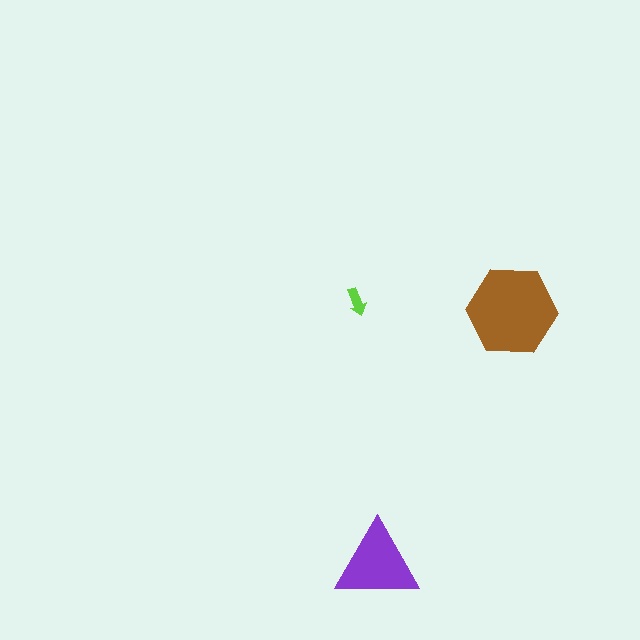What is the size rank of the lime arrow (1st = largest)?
3rd.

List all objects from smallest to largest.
The lime arrow, the purple triangle, the brown hexagon.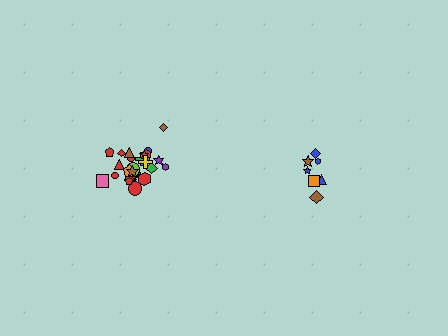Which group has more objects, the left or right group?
The left group.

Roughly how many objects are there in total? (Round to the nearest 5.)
Roughly 30 objects in total.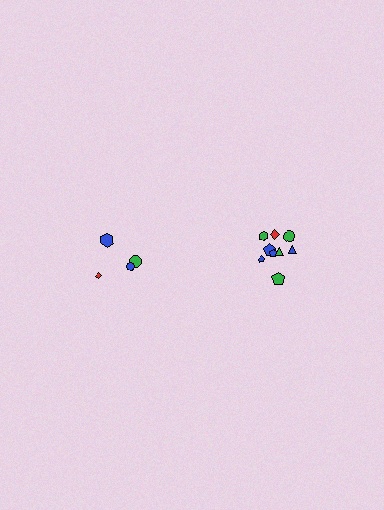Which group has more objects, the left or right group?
The right group.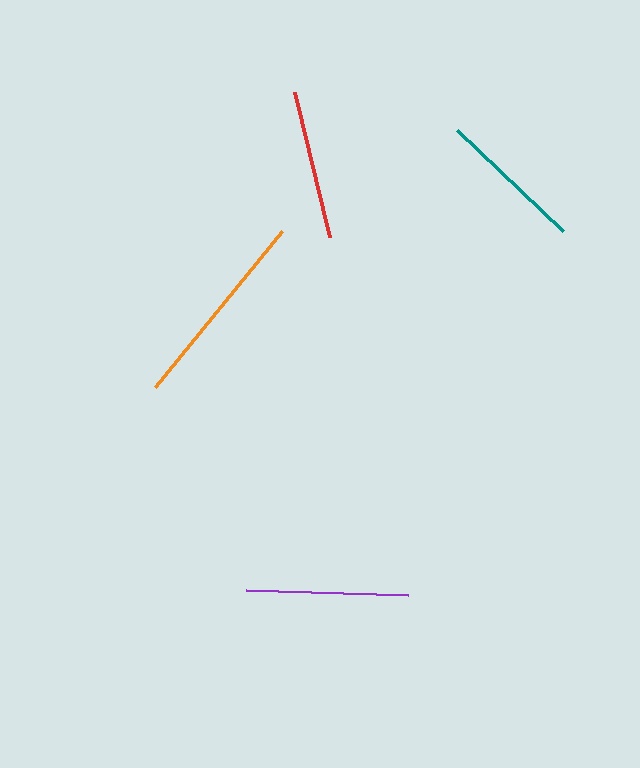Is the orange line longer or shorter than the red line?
The orange line is longer than the red line.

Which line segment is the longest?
The orange line is the longest at approximately 201 pixels.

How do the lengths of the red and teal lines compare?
The red and teal lines are approximately the same length.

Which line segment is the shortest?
The teal line is the shortest at approximately 147 pixels.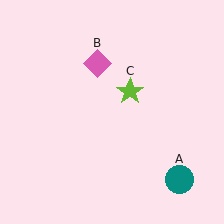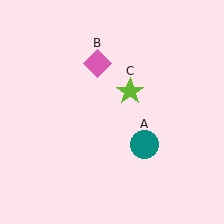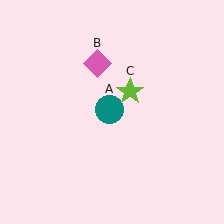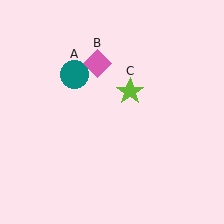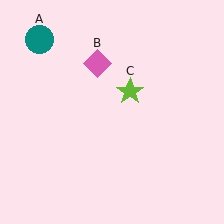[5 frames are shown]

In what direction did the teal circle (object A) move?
The teal circle (object A) moved up and to the left.